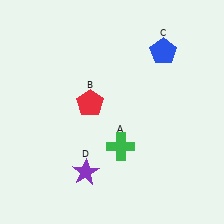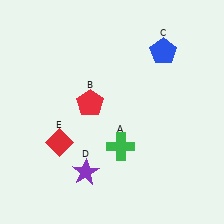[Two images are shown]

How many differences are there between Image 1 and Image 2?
There is 1 difference between the two images.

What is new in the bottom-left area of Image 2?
A red diamond (E) was added in the bottom-left area of Image 2.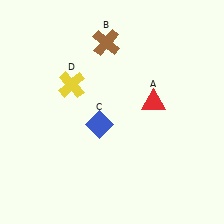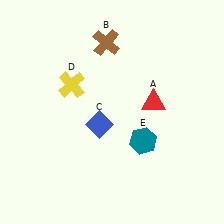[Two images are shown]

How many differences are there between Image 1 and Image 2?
There is 1 difference between the two images.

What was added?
A teal hexagon (E) was added in Image 2.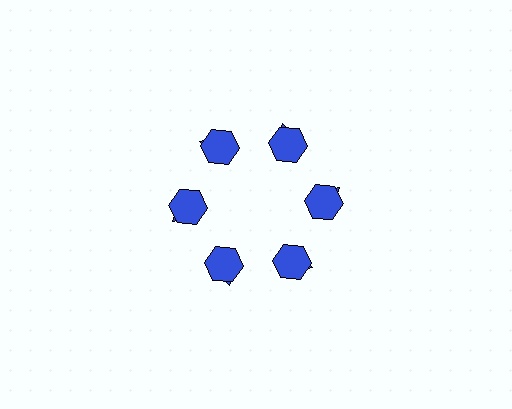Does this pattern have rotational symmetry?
Yes, this pattern has 6-fold rotational symmetry. It looks the same after rotating 60 degrees around the center.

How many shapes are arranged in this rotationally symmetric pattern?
There are 12 shapes, arranged in 6 groups of 2.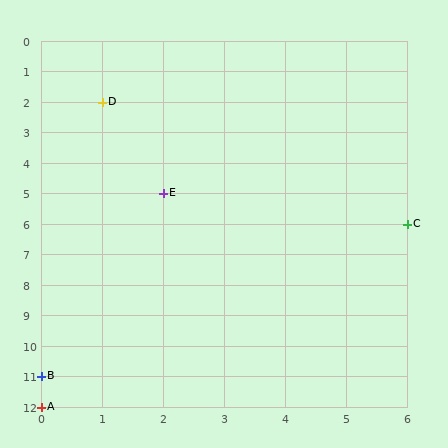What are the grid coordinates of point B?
Point B is at grid coordinates (0, 11).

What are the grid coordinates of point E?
Point E is at grid coordinates (2, 5).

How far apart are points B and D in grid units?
Points B and D are 1 column and 9 rows apart (about 9.1 grid units diagonally).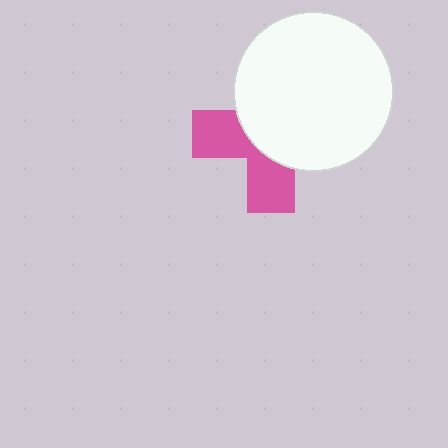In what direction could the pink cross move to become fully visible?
The pink cross could move toward the lower-left. That would shift it out from behind the white circle entirely.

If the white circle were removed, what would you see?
You would see the complete pink cross.